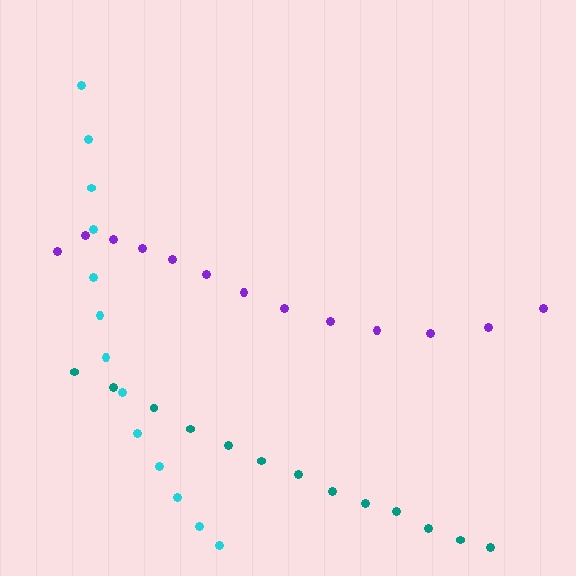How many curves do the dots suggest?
There are 3 distinct paths.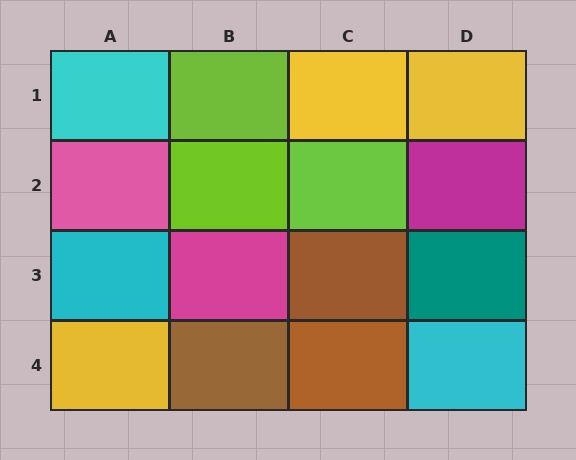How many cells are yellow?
3 cells are yellow.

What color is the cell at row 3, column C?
Brown.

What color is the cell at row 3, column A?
Cyan.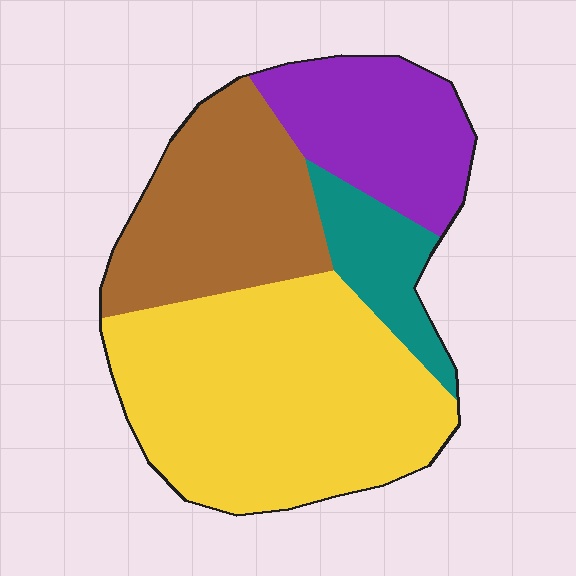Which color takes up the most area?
Yellow, at roughly 45%.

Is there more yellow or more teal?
Yellow.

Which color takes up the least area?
Teal, at roughly 10%.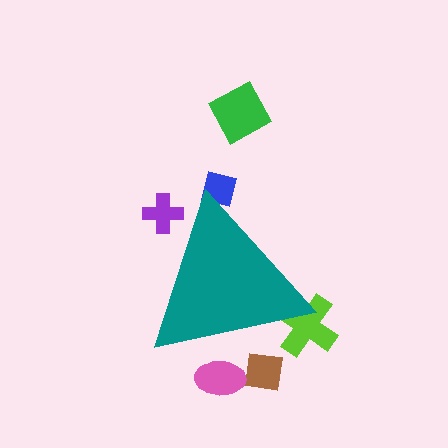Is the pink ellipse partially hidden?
Yes, the pink ellipse is partially hidden behind the teal triangle.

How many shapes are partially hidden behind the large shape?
5 shapes are partially hidden.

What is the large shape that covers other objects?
A teal triangle.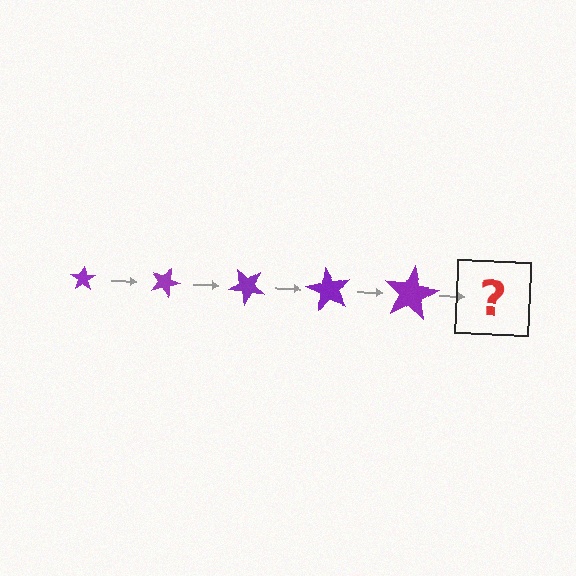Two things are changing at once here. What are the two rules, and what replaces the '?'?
The two rules are that the star grows larger each step and it rotates 20 degrees each step. The '?' should be a star, larger than the previous one and rotated 100 degrees from the start.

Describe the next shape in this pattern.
It should be a star, larger than the previous one and rotated 100 degrees from the start.